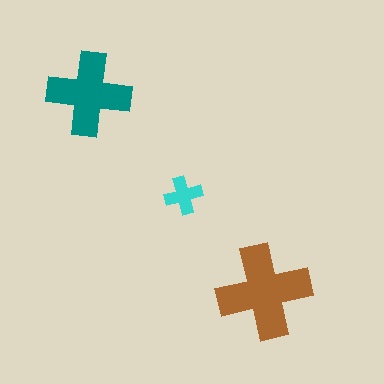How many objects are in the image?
There are 3 objects in the image.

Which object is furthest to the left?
The teal cross is leftmost.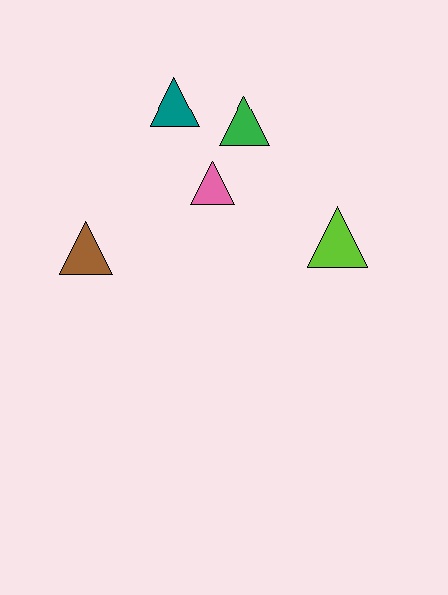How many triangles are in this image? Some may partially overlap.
There are 5 triangles.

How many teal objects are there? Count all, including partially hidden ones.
There is 1 teal object.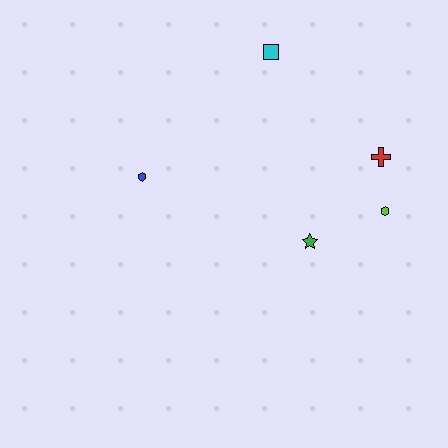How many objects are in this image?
There are 5 objects.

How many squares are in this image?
There is 1 square.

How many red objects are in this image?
There is 1 red object.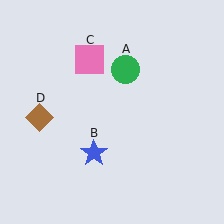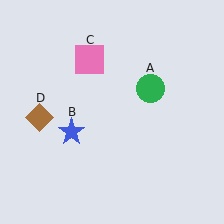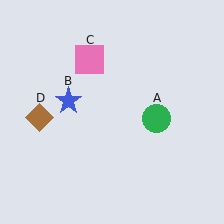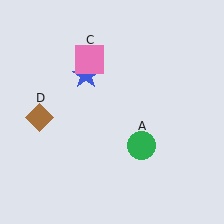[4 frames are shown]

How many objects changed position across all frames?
2 objects changed position: green circle (object A), blue star (object B).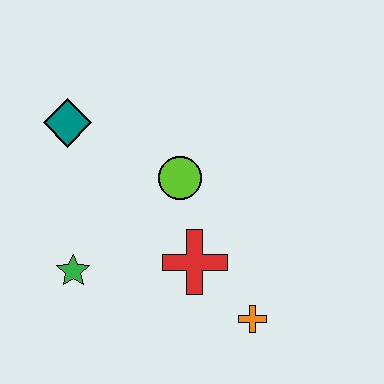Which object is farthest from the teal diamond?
The orange cross is farthest from the teal diamond.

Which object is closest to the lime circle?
The red cross is closest to the lime circle.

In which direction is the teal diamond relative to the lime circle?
The teal diamond is to the left of the lime circle.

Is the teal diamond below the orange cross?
No